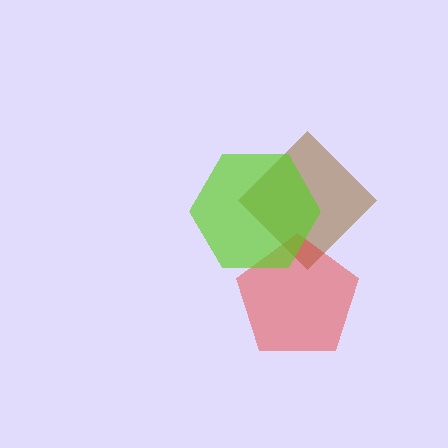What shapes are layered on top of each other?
The layered shapes are: a brown diamond, a red pentagon, a lime hexagon.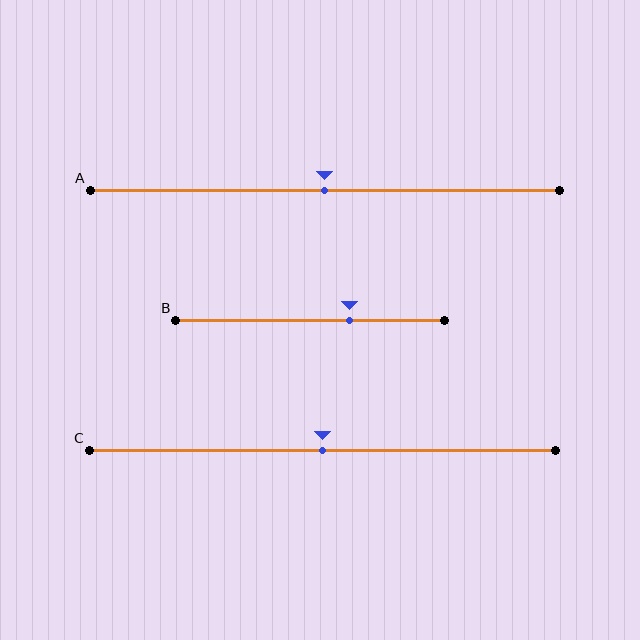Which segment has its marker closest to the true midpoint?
Segment A has its marker closest to the true midpoint.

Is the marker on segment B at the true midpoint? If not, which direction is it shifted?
No, the marker on segment B is shifted to the right by about 14% of the segment length.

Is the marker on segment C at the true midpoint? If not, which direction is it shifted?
Yes, the marker on segment C is at the true midpoint.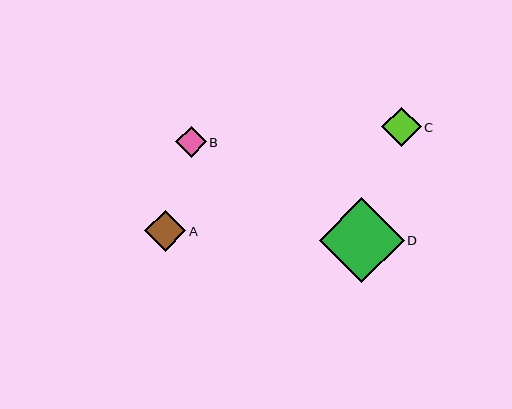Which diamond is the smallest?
Diamond B is the smallest with a size of approximately 31 pixels.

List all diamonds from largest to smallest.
From largest to smallest: D, A, C, B.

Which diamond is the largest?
Diamond D is the largest with a size of approximately 85 pixels.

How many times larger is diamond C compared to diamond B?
Diamond C is approximately 1.3 times the size of diamond B.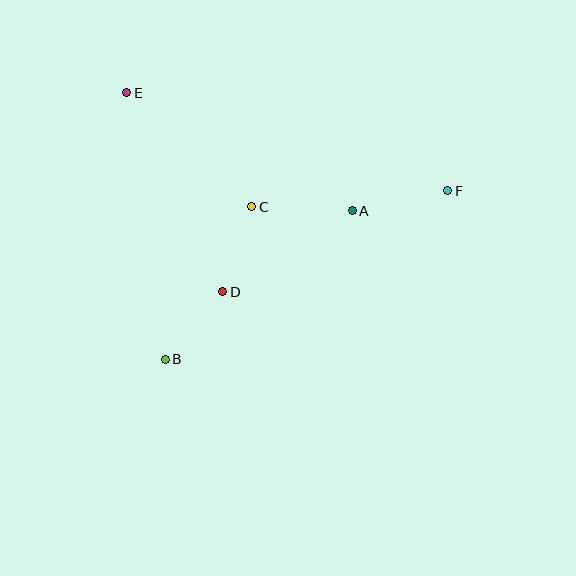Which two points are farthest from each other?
Points E and F are farthest from each other.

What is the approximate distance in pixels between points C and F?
The distance between C and F is approximately 197 pixels.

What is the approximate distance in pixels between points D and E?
The distance between D and E is approximately 221 pixels.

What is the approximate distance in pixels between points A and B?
The distance between A and B is approximately 239 pixels.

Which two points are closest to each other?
Points B and D are closest to each other.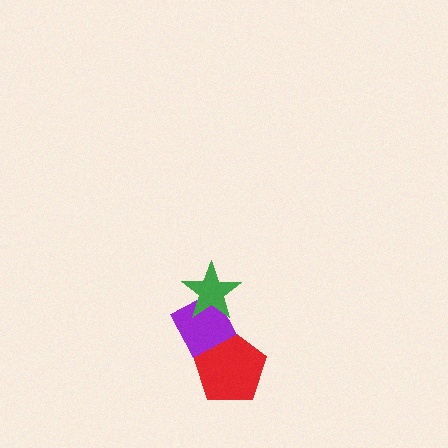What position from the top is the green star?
The green star is 1st from the top.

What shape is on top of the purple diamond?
The green star is on top of the purple diamond.